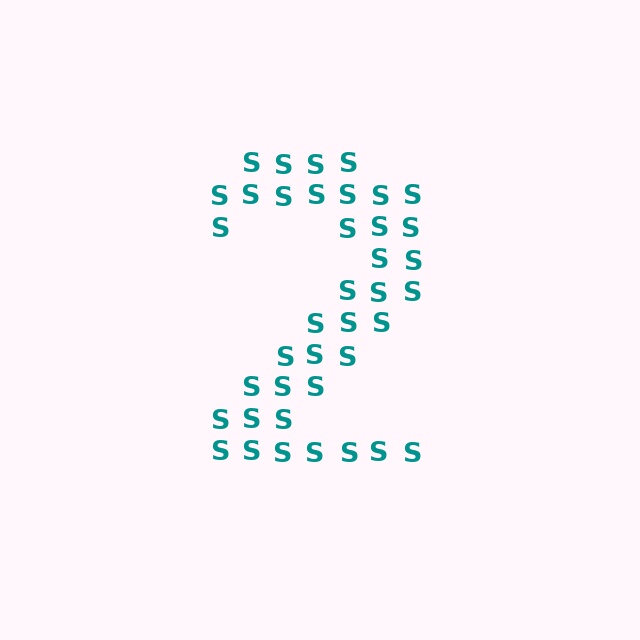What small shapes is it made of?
It is made of small letter S's.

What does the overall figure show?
The overall figure shows the digit 2.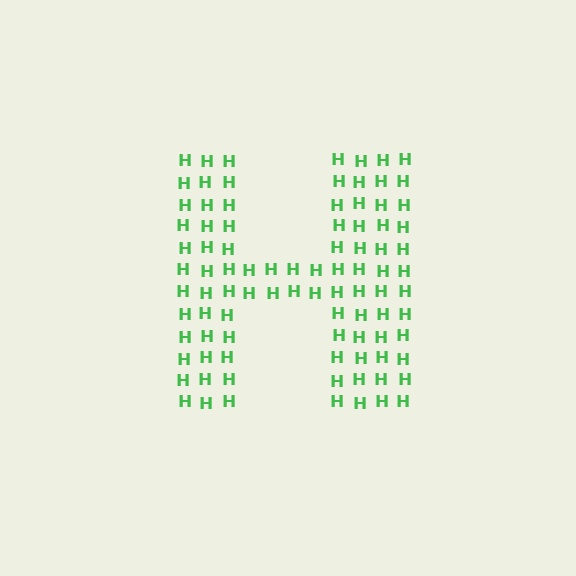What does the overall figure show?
The overall figure shows the letter H.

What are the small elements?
The small elements are letter H's.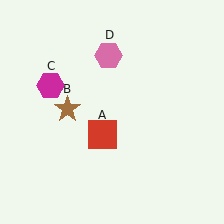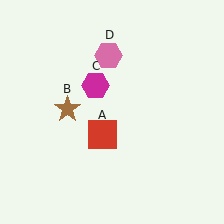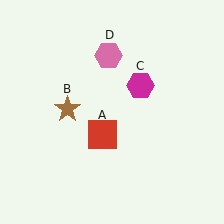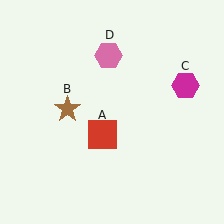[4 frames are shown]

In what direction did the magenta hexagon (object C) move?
The magenta hexagon (object C) moved right.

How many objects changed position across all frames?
1 object changed position: magenta hexagon (object C).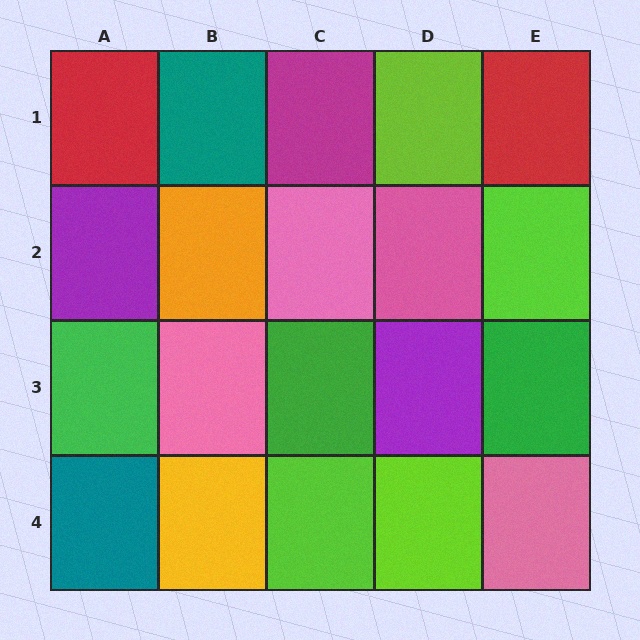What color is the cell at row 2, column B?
Orange.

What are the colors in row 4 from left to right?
Teal, yellow, lime, lime, pink.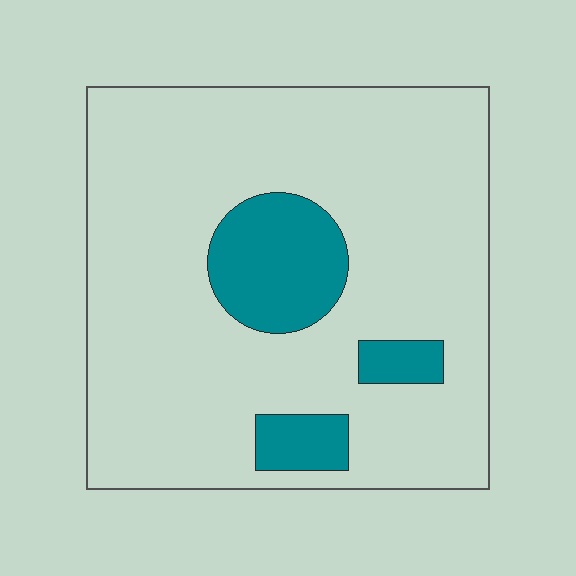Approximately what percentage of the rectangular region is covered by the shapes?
Approximately 15%.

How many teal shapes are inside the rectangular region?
3.